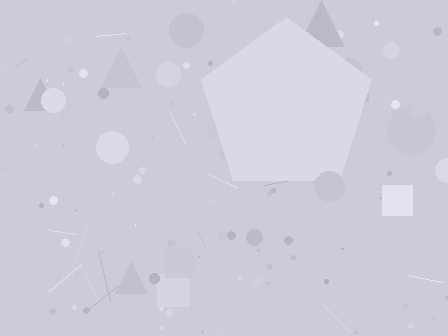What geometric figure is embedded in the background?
A pentagon is embedded in the background.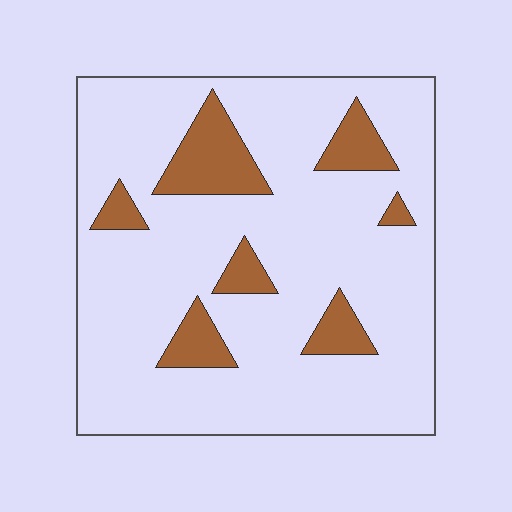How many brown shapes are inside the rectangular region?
7.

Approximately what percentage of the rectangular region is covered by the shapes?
Approximately 15%.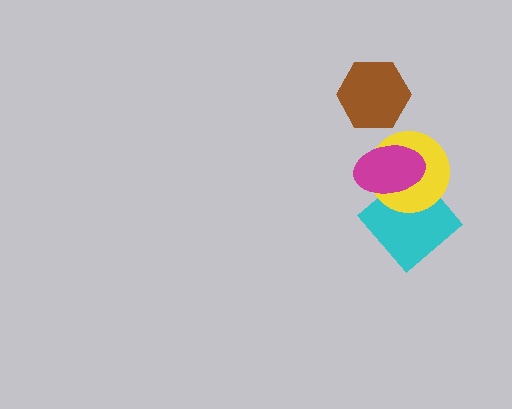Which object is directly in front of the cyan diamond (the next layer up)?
The yellow circle is directly in front of the cyan diamond.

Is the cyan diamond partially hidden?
Yes, it is partially covered by another shape.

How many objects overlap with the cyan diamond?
2 objects overlap with the cyan diamond.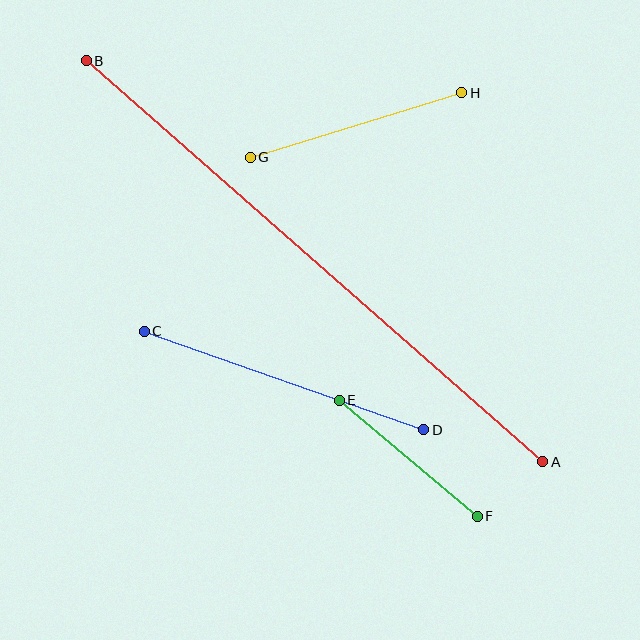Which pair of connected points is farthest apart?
Points A and B are farthest apart.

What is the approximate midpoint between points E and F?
The midpoint is at approximately (408, 458) pixels.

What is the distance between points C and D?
The distance is approximately 296 pixels.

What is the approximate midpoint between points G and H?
The midpoint is at approximately (356, 125) pixels.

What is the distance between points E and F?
The distance is approximately 180 pixels.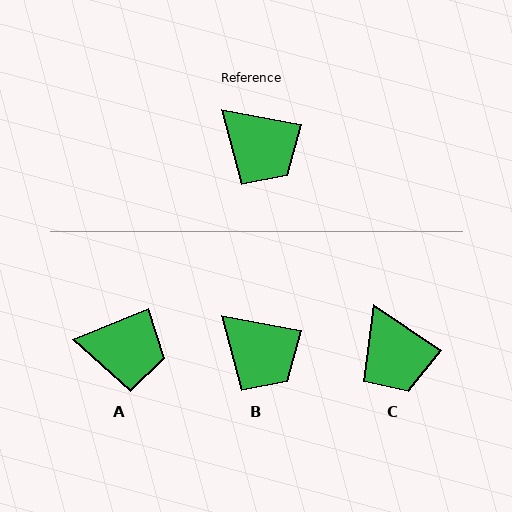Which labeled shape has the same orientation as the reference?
B.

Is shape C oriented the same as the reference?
No, it is off by about 23 degrees.